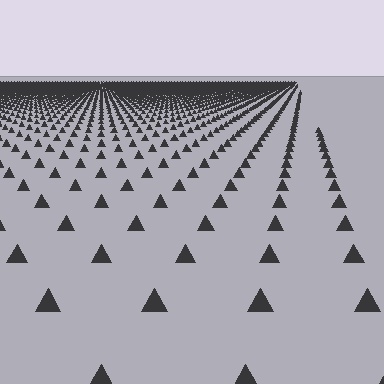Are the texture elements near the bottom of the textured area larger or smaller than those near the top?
Larger. Near the bottom, elements are closer to the viewer and appear at a bigger on-screen size.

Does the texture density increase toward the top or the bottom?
Density increases toward the top.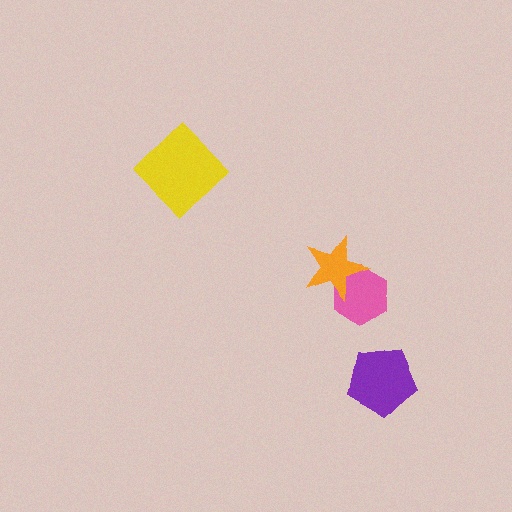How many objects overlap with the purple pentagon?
0 objects overlap with the purple pentagon.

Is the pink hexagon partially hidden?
Yes, it is partially covered by another shape.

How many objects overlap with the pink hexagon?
1 object overlaps with the pink hexagon.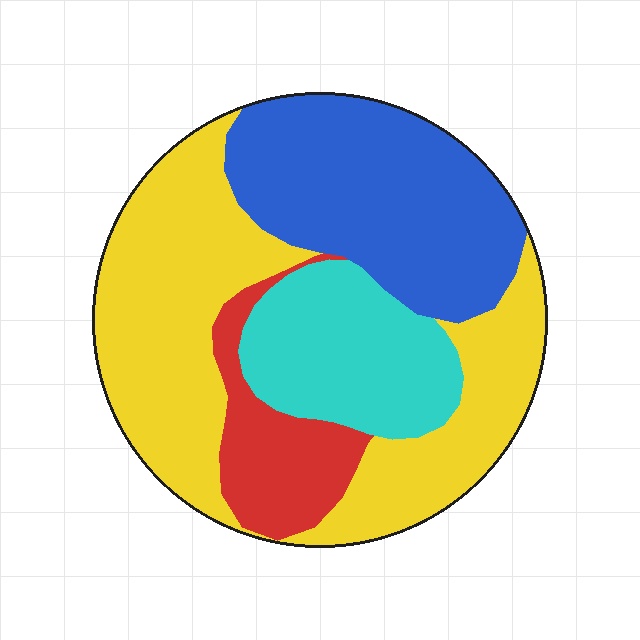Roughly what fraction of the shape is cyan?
Cyan takes up between a sixth and a third of the shape.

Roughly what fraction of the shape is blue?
Blue takes up between a sixth and a third of the shape.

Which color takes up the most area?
Yellow, at roughly 45%.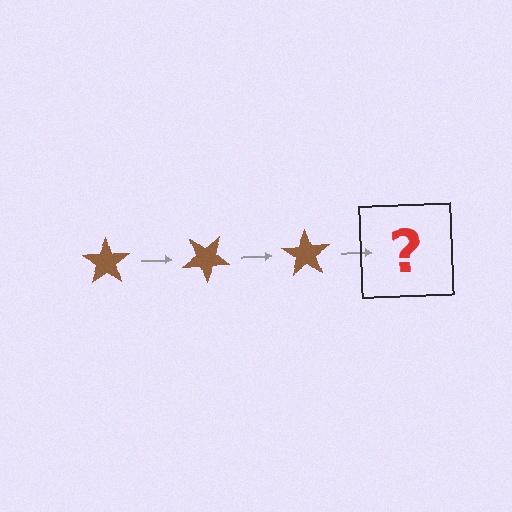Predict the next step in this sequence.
The next step is a brown star rotated 105 degrees.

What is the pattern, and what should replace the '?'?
The pattern is that the star rotates 35 degrees each step. The '?' should be a brown star rotated 105 degrees.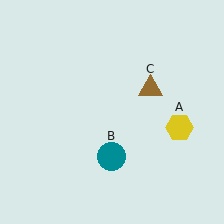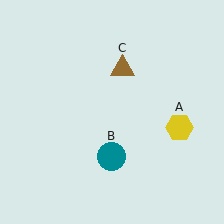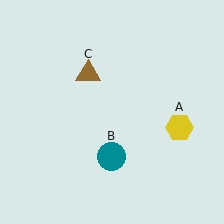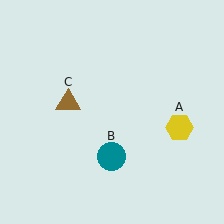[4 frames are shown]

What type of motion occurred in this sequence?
The brown triangle (object C) rotated counterclockwise around the center of the scene.